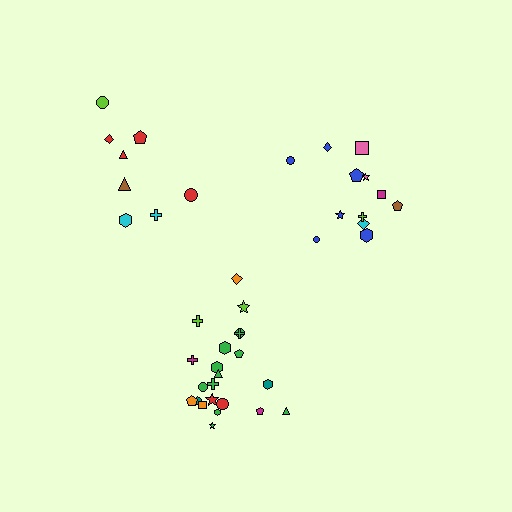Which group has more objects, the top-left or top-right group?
The top-right group.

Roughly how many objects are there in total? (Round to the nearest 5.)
Roughly 40 objects in total.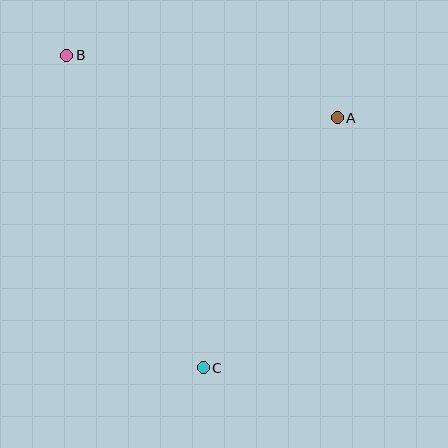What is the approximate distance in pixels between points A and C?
The distance between A and C is approximately 284 pixels.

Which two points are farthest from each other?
Points B and C are farthest from each other.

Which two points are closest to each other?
Points A and B are closest to each other.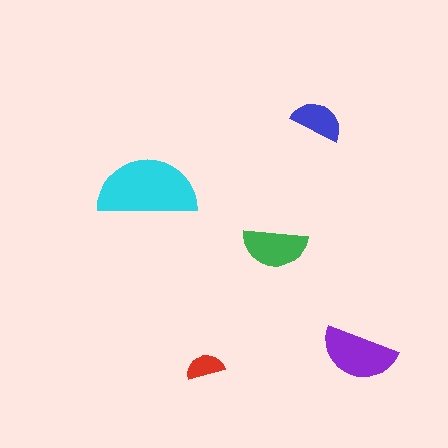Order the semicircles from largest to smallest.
the cyan one, the purple one, the green one, the blue one, the red one.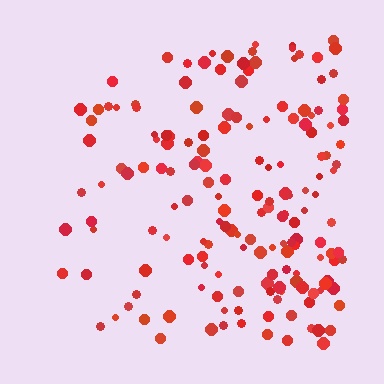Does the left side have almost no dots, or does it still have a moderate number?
Still a moderate number, just noticeably fewer than the right.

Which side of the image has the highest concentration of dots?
The right.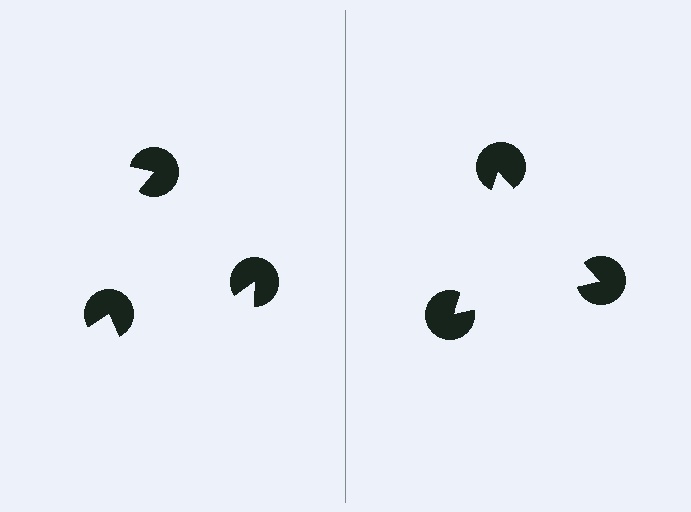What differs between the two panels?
The pac-man discs are positioned identically on both sides; only the wedge orientations differ. On the right they align to a triangle; on the left they are misaligned.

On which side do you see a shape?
An illusory triangle appears on the right side. On the left side the wedge cuts are rotated, so no coherent shape forms.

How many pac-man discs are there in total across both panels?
6 — 3 on each side.